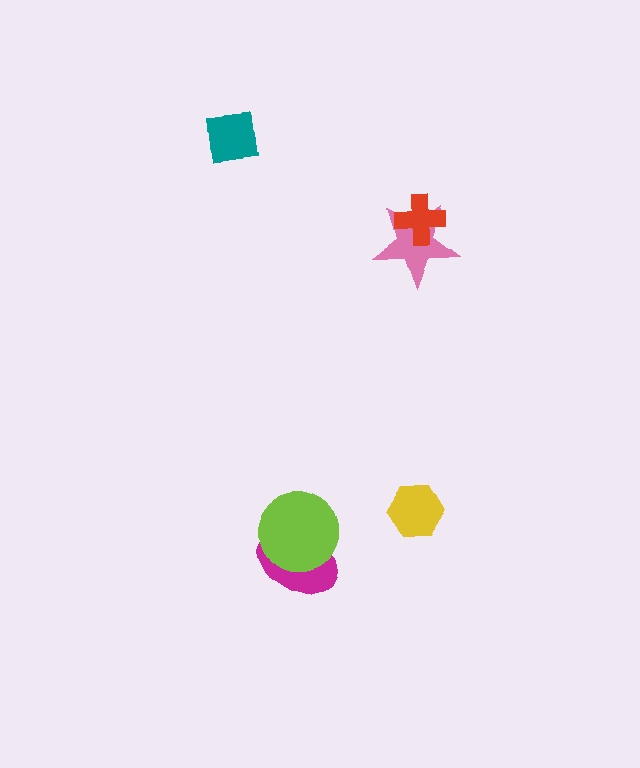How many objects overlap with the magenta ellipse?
1 object overlaps with the magenta ellipse.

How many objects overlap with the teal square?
0 objects overlap with the teal square.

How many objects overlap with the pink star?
1 object overlaps with the pink star.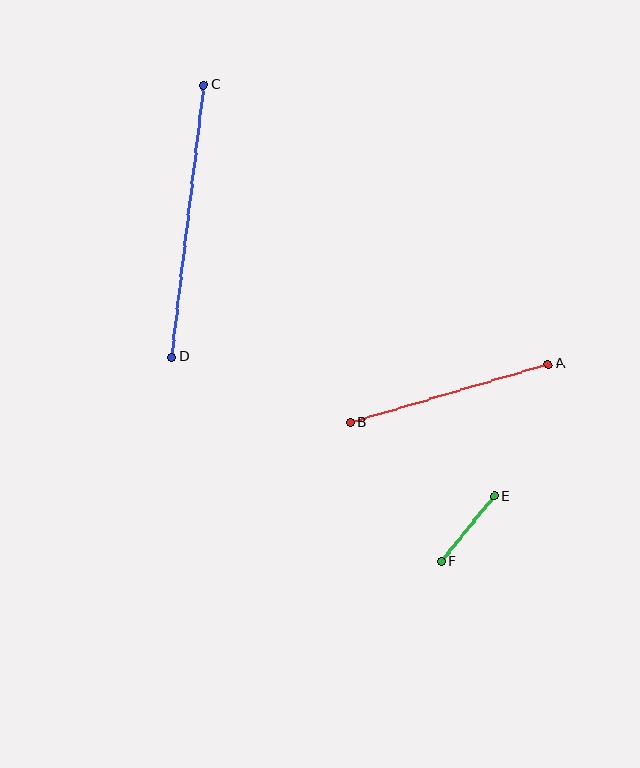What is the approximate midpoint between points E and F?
The midpoint is at approximately (467, 529) pixels.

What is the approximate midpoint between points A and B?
The midpoint is at approximately (449, 393) pixels.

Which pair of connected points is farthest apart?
Points C and D are farthest apart.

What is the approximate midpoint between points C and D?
The midpoint is at approximately (188, 221) pixels.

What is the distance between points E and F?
The distance is approximately 84 pixels.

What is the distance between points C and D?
The distance is approximately 274 pixels.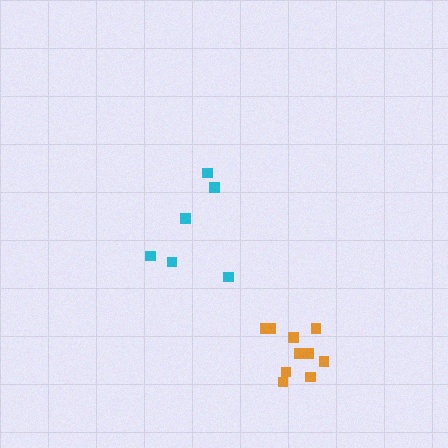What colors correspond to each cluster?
The clusters are colored: cyan, orange.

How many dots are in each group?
Group 1: 6 dots, Group 2: 10 dots (16 total).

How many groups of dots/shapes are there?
There are 2 groups.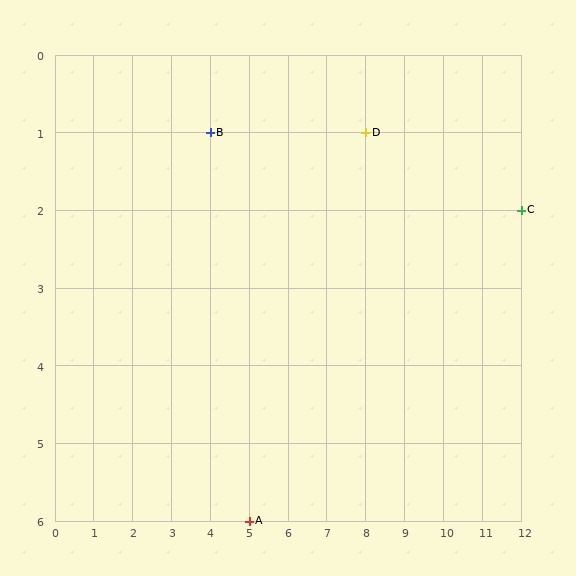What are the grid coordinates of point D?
Point D is at grid coordinates (8, 1).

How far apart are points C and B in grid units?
Points C and B are 8 columns and 1 row apart (about 8.1 grid units diagonally).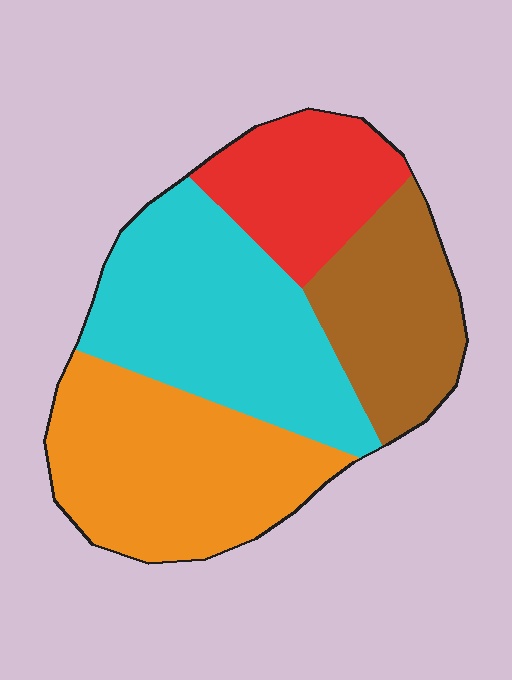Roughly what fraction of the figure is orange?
Orange covers about 30% of the figure.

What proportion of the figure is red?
Red covers around 15% of the figure.